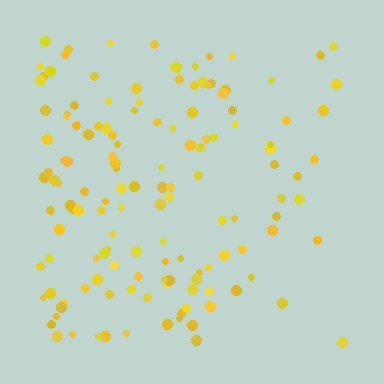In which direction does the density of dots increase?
From right to left, with the left side densest.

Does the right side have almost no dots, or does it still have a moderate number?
Still a moderate number, just noticeably fewer than the left.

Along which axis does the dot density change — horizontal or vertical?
Horizontal.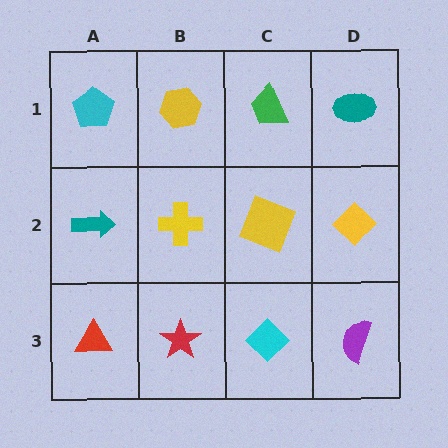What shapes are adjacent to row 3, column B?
A yellow cross (row 2, column B), a red triangle (row 3, column A), a cyan diamond (row 3, column C).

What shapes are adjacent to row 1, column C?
A yellow square (row 2, column C), a yellow hexagon (row 1, column B), a teal ellipse (row 1, column D).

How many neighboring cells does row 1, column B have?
3.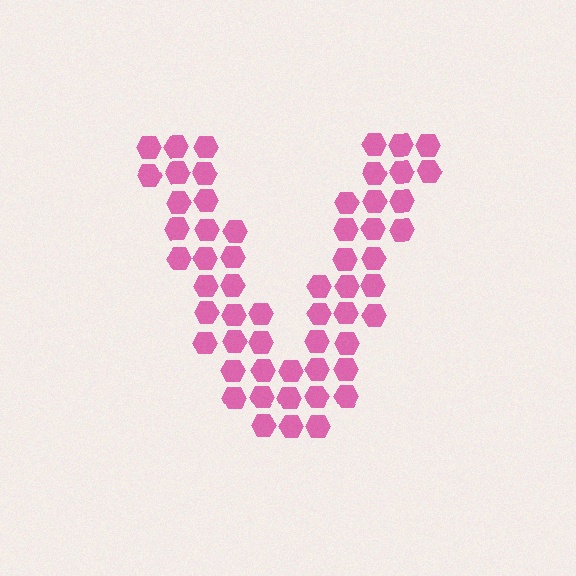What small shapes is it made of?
It is made of small hexagons.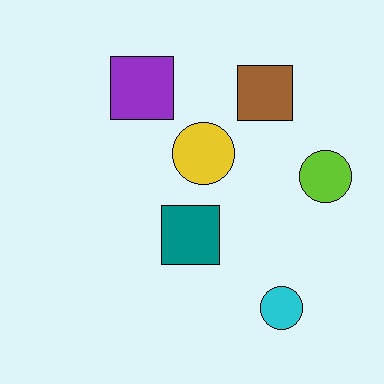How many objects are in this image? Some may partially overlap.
There are 6 objects.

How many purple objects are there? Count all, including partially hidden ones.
There is 1 purple object.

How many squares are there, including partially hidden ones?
There are 3 squares.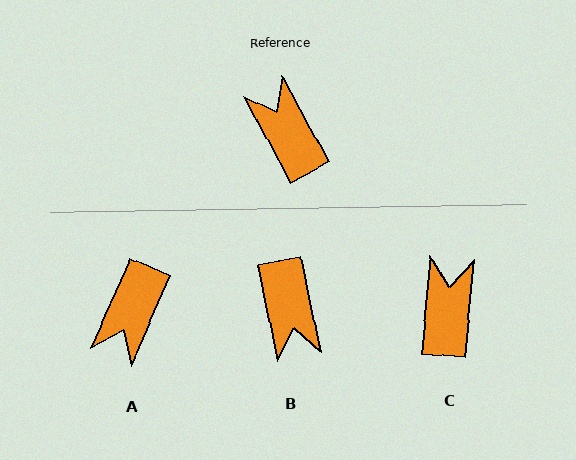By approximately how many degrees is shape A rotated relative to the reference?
Approximately 129 degrees counter-clockwise.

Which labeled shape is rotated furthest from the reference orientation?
B, about 164 degrees away.